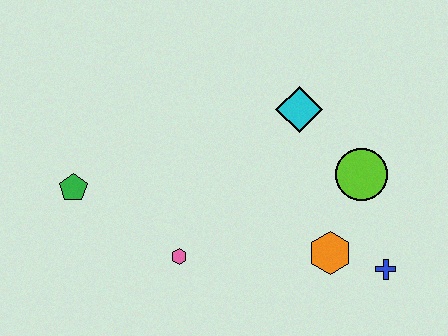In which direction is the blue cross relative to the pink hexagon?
The blue cross is to the right of the pink hexagon.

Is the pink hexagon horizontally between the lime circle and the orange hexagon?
No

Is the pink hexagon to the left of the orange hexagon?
Yes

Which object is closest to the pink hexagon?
The green pentagon is closest to the pink hexagon.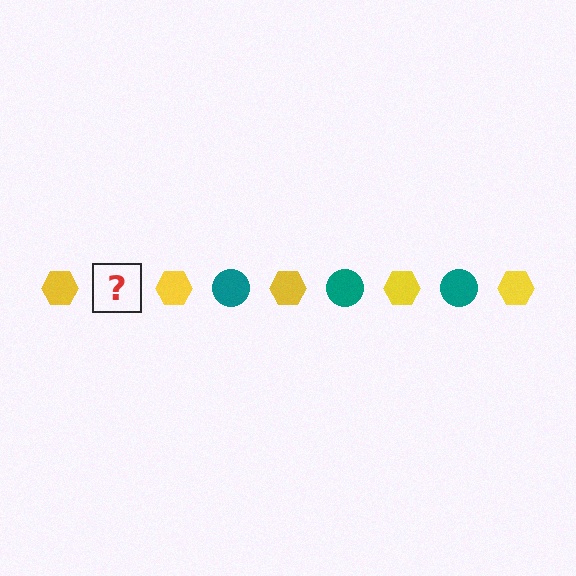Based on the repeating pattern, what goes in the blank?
The blank should be a teal circle.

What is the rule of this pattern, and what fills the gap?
The rule is that the pattern alternates between yellow hexagon and teal circle. The gap should be filled with a teal circle.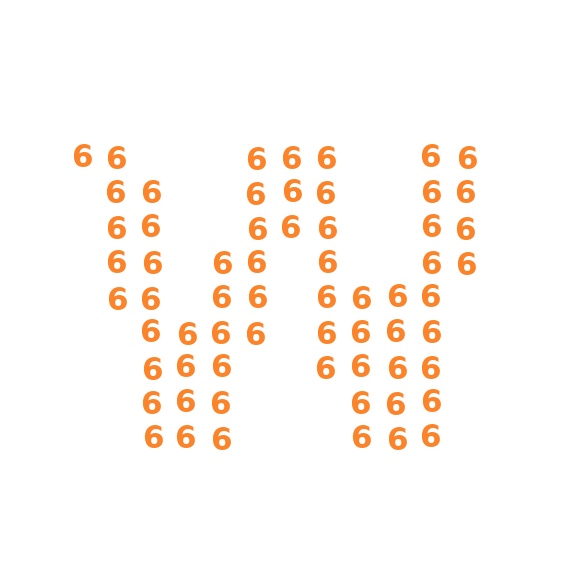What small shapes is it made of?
It is made of small digit 6's.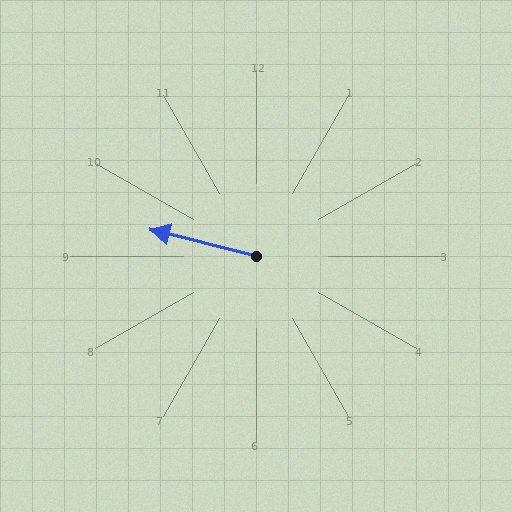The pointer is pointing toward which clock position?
Roughly 9 o'clock.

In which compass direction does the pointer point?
West.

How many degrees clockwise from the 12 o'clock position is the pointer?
Approximately 284 degrees.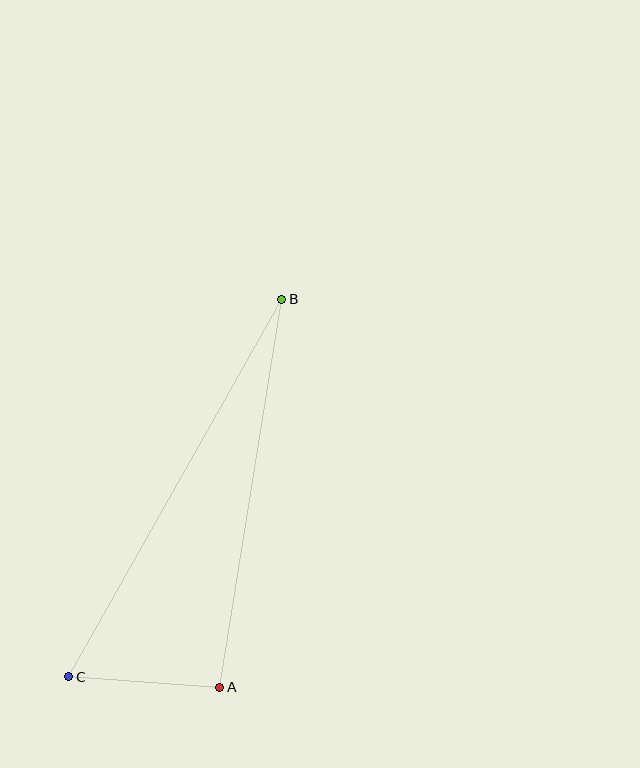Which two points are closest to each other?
Points A and C are closest to each other.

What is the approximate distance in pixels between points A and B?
The distance between A and B is approximately 393 pixels.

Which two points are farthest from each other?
Points B and C are farthest from each other.